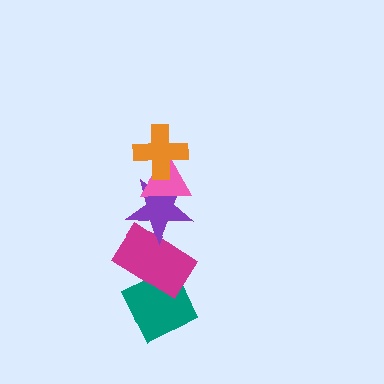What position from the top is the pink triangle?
The pink triangle is 2nd from the top.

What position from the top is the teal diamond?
The teal diamond is 5th from the top.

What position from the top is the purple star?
The purple star is 3rd from the top.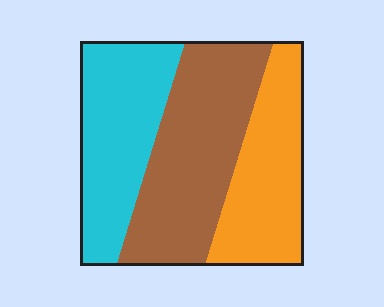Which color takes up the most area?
Brown, at roughly 40%.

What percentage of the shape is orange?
Orange covers around 30% of the shape.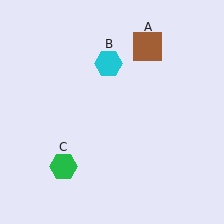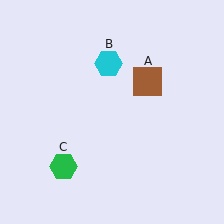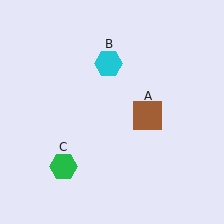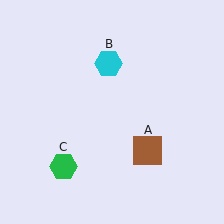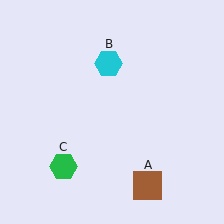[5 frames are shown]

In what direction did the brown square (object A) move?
The brown square (object A) moved down.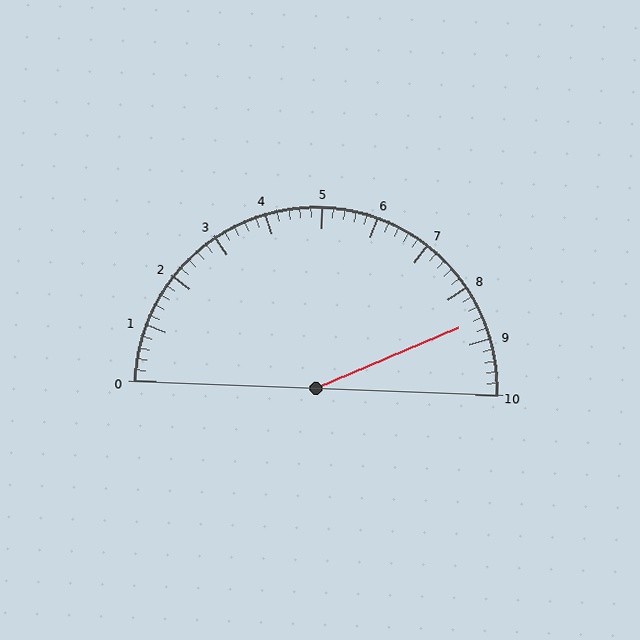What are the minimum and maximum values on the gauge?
The gauge ranges from 0 to 10.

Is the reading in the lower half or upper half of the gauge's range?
The reading is in the upper half of the range (0 to 10).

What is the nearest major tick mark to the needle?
The nearest major tick mark is 9.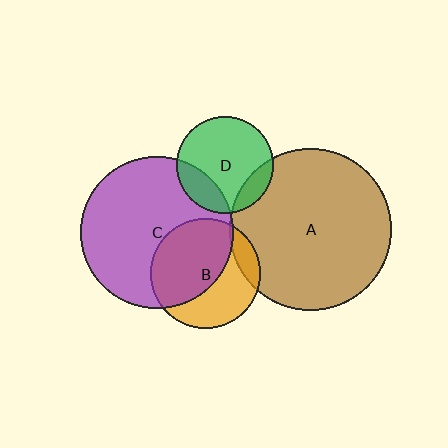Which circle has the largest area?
Circle A (brown).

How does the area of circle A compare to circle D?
Approximately 2.8 times.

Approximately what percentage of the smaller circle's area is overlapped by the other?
Approximately 10%.